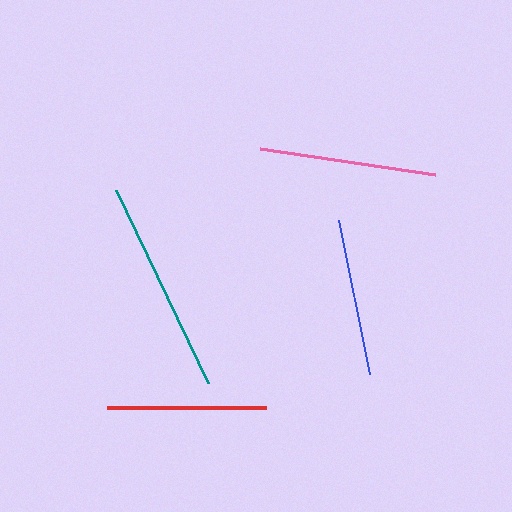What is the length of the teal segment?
The teal segment is approximately 214 pixels long.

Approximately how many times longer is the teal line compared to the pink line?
The teal line is approximately 1.2 times the length of the pink line.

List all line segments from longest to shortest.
From longest to shortest: teal, pink, red, blue.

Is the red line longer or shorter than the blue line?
The red line is longer than the blue line.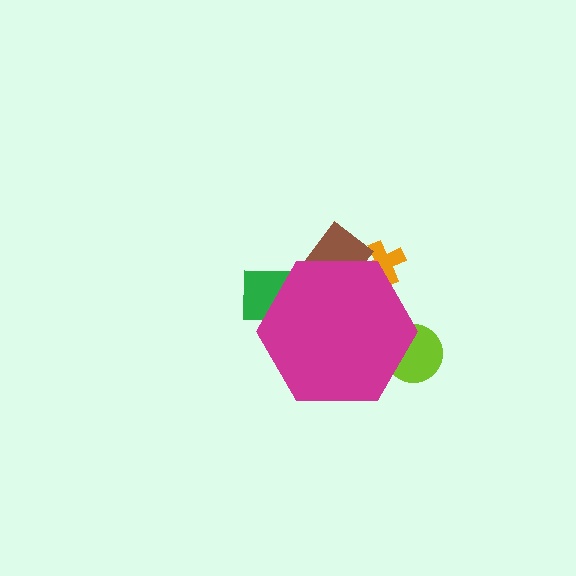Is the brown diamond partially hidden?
Yes, the brown diamond is partially hidden behind the magenta hexagon.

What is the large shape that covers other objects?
A magenta hexagon.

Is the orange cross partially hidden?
Yes, the orange cross is partially hidden behind the magenta hexagon.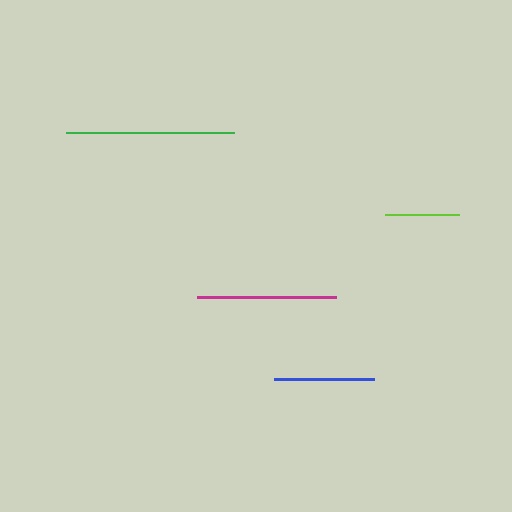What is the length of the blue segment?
The blue segment is approximately 100 pixels long.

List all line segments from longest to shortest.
From longest to shortest: green, magenta, blue, lime.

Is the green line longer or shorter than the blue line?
The green line is longer than the blue line.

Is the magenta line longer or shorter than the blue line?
The magenta line is longer than the blue line.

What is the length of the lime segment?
The lime segment is approximately 74 pixels long.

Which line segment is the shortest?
The lime line is the shortest at approximately 74 pixels.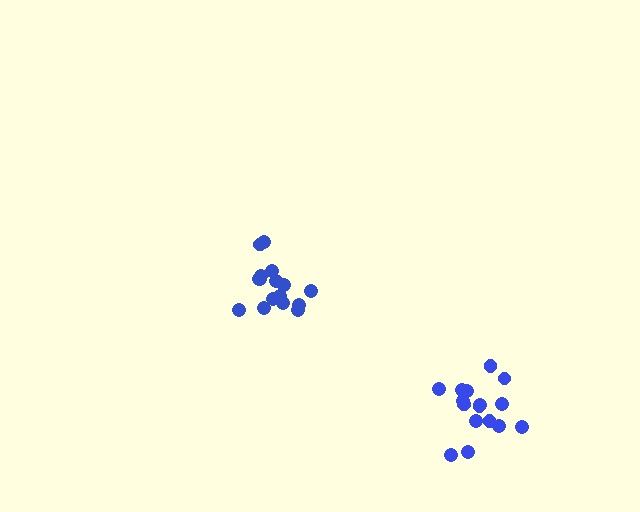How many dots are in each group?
Group 1: 16 dots, Group 2: 16 dots (32 total).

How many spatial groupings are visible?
There are 2 spatial groupings.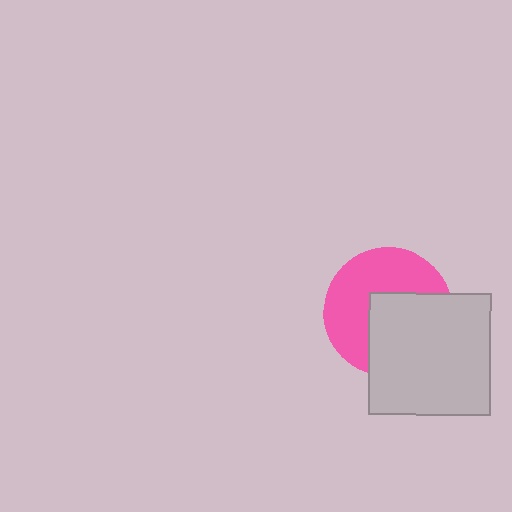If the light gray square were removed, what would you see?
You would see the complete pink circle.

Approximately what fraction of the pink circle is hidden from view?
Roughly 46% of the pink circle is hidden behind the light gray square.